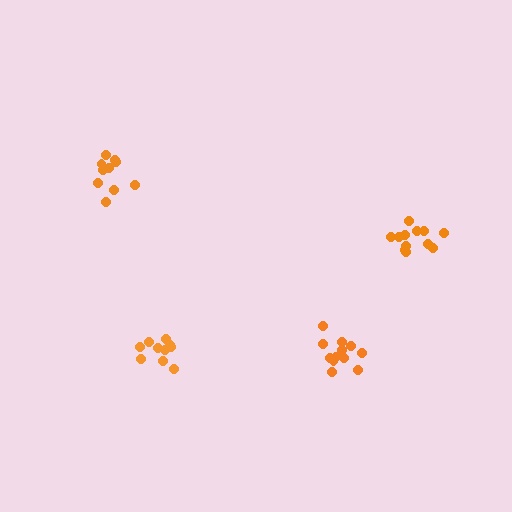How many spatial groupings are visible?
There are 4 spatial groupings.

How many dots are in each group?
Group 1: 12 dots, Group 2: 10 dots, Group 3: 10 dots, Group 4: 12 dots (44 total).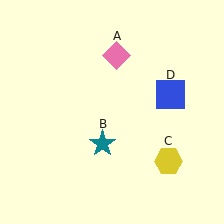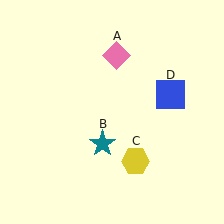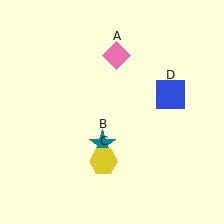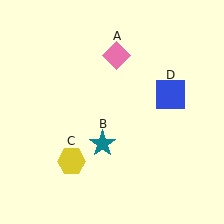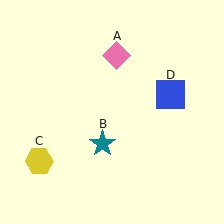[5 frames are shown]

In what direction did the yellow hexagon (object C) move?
The yellow hexagon (object C) moved left.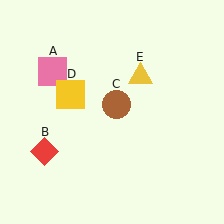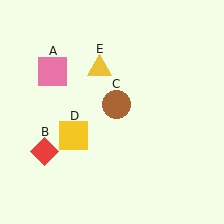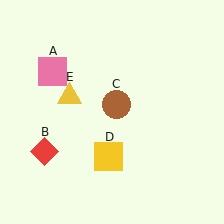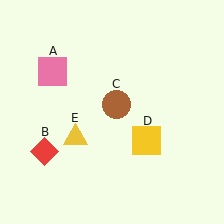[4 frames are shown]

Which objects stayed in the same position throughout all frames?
Pink square (object A) and red diamond (object B) and brown circle (object C) remained stationary.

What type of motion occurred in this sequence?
The yellow square (object D), yellow triangle (object E) rotated counterclockwise around the center of the scene.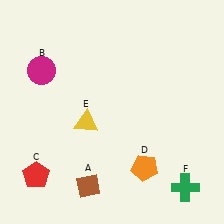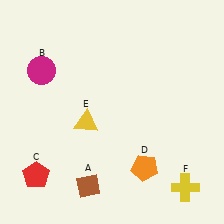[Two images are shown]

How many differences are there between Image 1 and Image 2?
There is 1 difference between the two images.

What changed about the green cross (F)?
In Image 1, F is green. In Image 2, it changed to yellow.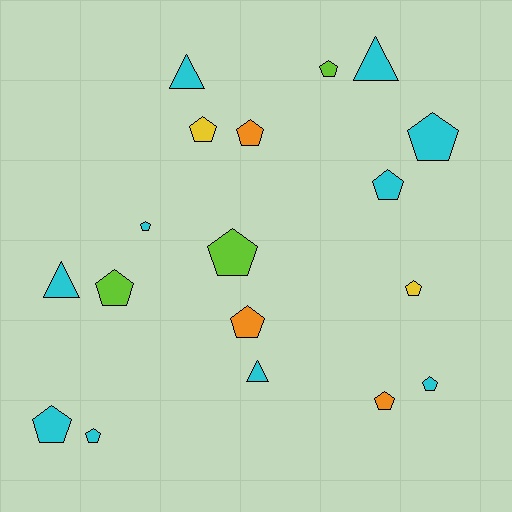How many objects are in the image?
There are 18 objects.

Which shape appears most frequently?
Pentagon, with 14 objects.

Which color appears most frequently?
Cyan, with 10 objects.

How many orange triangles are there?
There are no orange triangles.